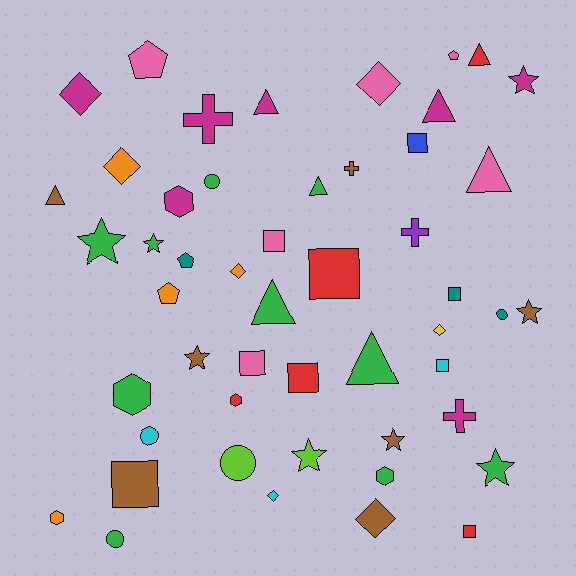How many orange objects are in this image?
There are 4 orange objects.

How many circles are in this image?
There are 5 circles.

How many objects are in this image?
There are 50 objects.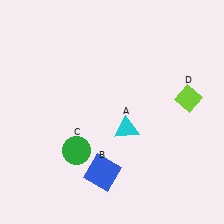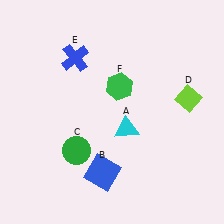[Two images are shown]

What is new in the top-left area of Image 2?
A blue cross (E) was added in the top-left area of Image 2.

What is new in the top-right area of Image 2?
A green hexagon (F) was added in the top-right area of Image 2.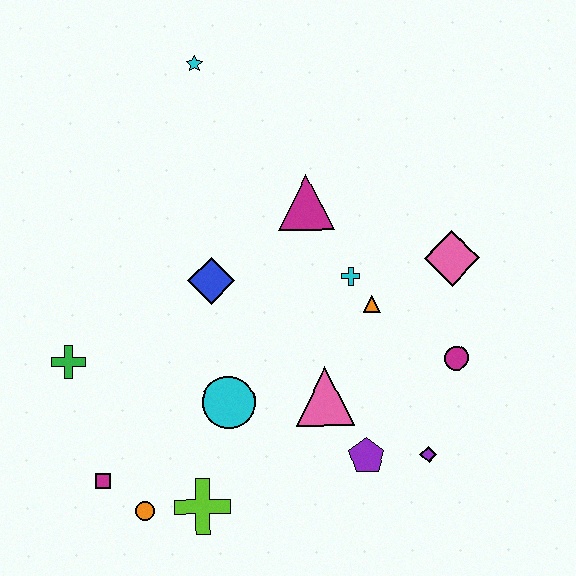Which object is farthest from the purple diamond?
The cyan star is farthest from the purple diamond.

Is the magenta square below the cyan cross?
Yes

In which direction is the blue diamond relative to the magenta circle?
The blue diamond is to the left of the magenta circle.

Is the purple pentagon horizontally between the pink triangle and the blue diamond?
No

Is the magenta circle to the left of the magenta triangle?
No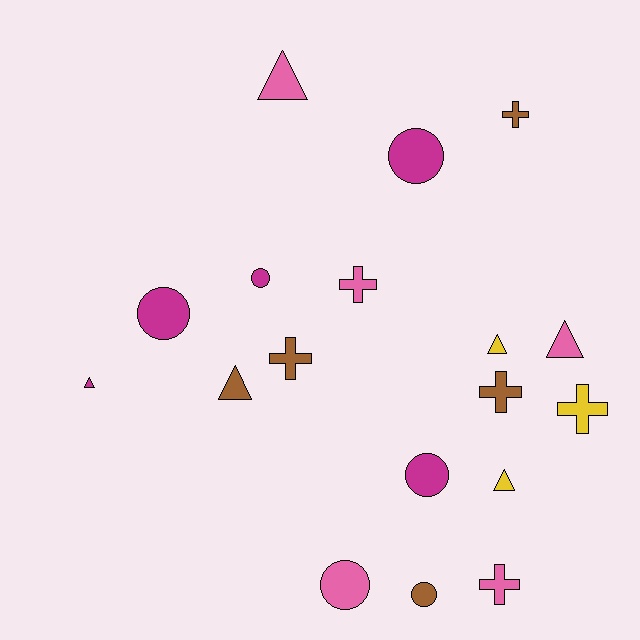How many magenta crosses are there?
There are no magenta crosses.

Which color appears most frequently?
Brown, with 5 objects.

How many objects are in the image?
There are 18 objects.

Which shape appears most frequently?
Cross, with 6 objects.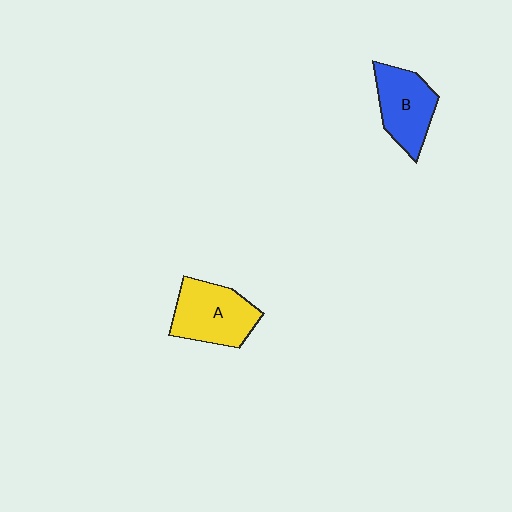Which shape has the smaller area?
Shape B (blue).